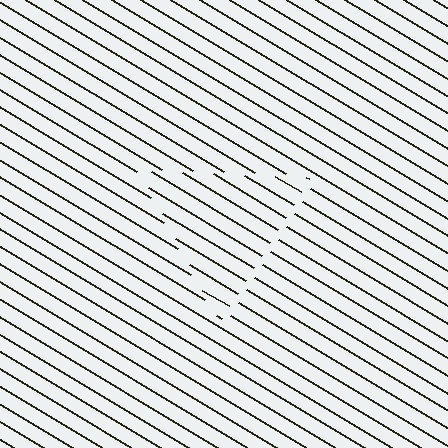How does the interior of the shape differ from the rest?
The interior of the shape contains the same grating, shifted by half a period — the contour is defined by the phase discontinuity where line-ends from the inner and outer gratings abut.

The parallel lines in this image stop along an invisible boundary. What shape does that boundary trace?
An illusory triangle. The interior of the shape contains the same grating, shifted by half a period — the contour is defined by the phase discontinuity where line-ends from the inner and outer gratings abut.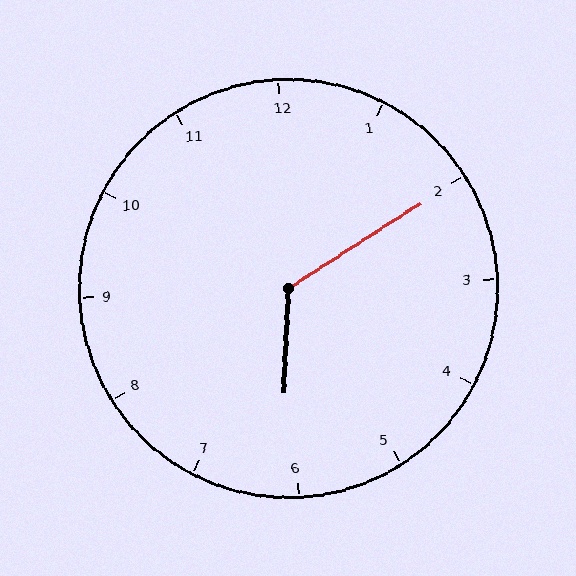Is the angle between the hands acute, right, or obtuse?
It is obtuse.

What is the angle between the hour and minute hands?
Approximately 125 degrees.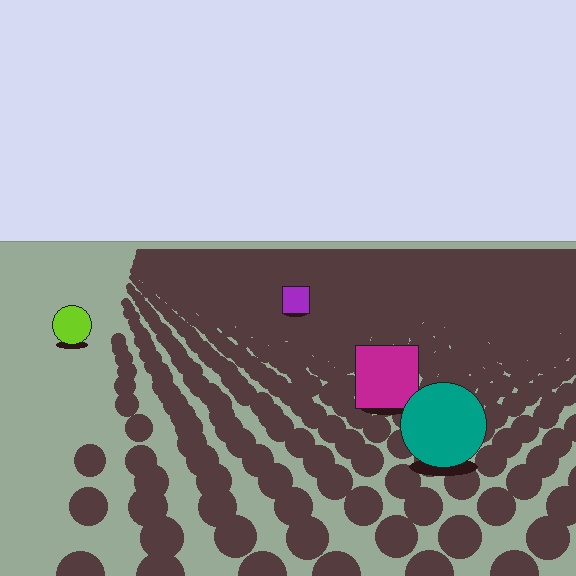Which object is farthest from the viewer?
The purple square is farthest from the viewer. It appears smaller and the ground texture around it is denser.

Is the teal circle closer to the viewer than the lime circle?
Yes. The teal circle is closer — you can tell from the texture gradient: the ground texture is coarser near it.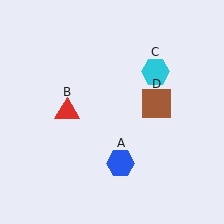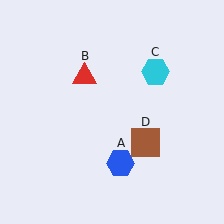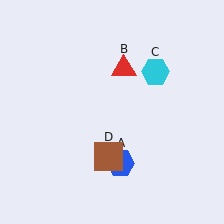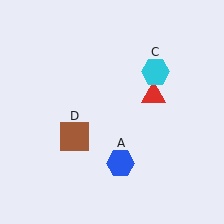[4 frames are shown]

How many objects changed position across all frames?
2 objects changed position: red triangle (object B), brown square (object D).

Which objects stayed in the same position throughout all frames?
Blue hexagon (object A) and cyan hexagon (object C) remained stationary.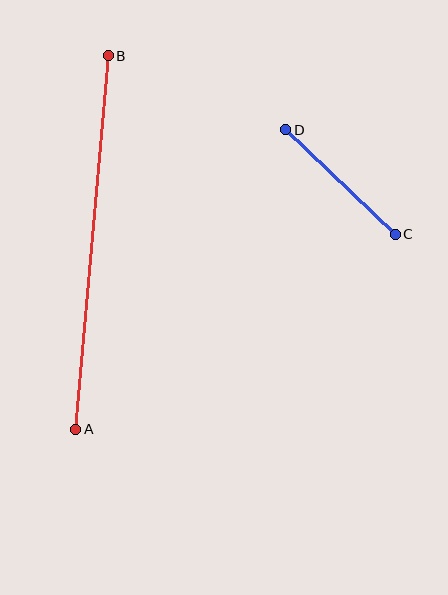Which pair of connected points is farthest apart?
Points A and B are farthest apart.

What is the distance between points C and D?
The distance is approximately 152 pixels.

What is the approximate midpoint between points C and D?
The midpoint is at approximately (340, 182) pixels.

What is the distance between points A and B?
The distance is approximately 375 pixels.